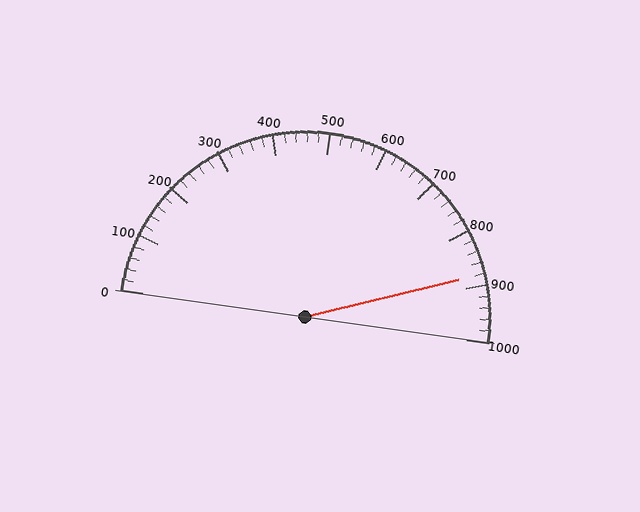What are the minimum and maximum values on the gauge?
The gauge ranges from 0 to 1000.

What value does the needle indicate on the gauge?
The needle indicates approximately 880.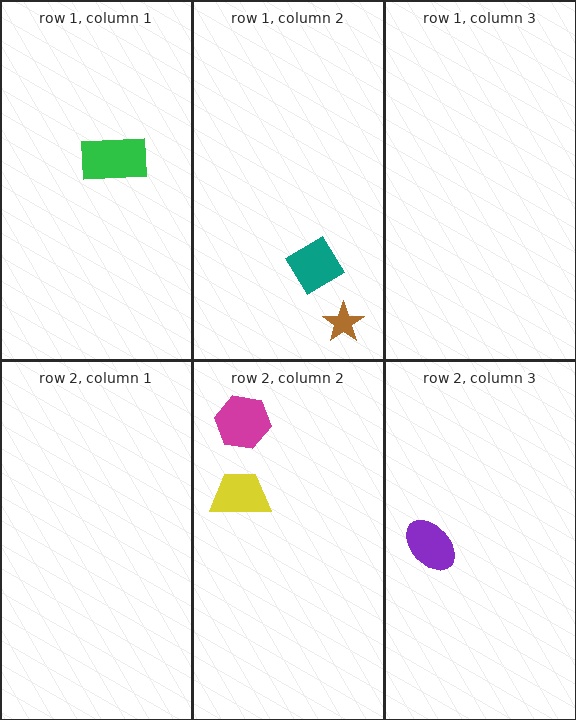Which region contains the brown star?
The row 1, column 2 region.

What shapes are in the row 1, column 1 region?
The green rectangle.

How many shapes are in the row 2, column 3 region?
1.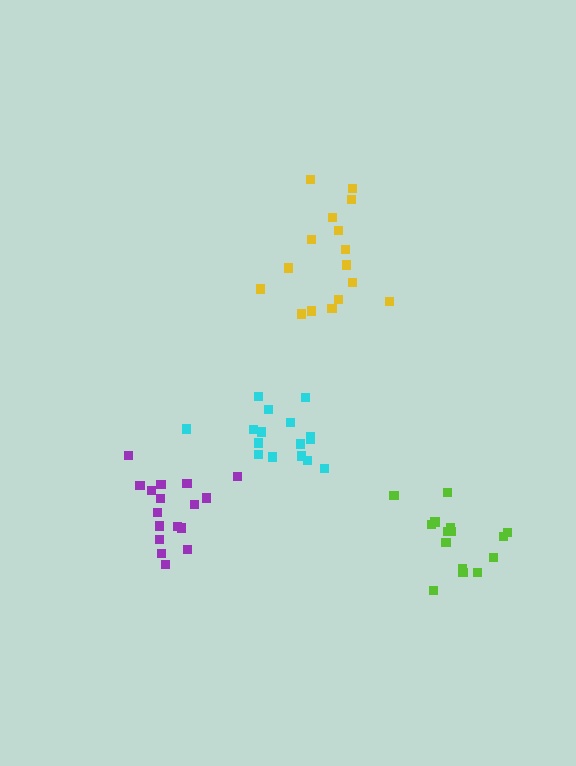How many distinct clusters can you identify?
There are 4 distinct clusters.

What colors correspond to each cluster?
The clusters are colored: cyan, lime, yellow, purple.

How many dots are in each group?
Group 1: 17 dots, Group 2: 15 dots, Group 3: 16 dots, Group 4: 17 dots (65 total).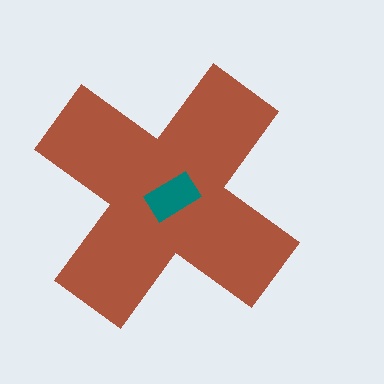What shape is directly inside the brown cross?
The teal rectangle.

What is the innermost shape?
The teal rectangle.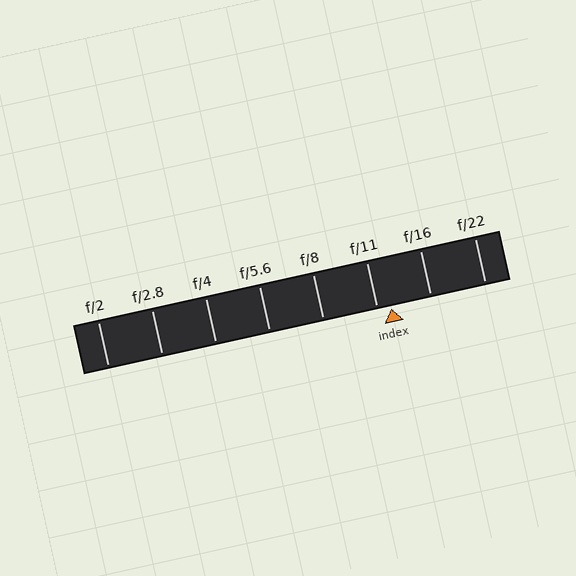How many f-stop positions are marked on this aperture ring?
There are 8 f-stop positions marked.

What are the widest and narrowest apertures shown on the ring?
The widest aperture shown is f/2 and the narrowest is f/22.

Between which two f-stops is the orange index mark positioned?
The index mark is between f/11 and f/16.